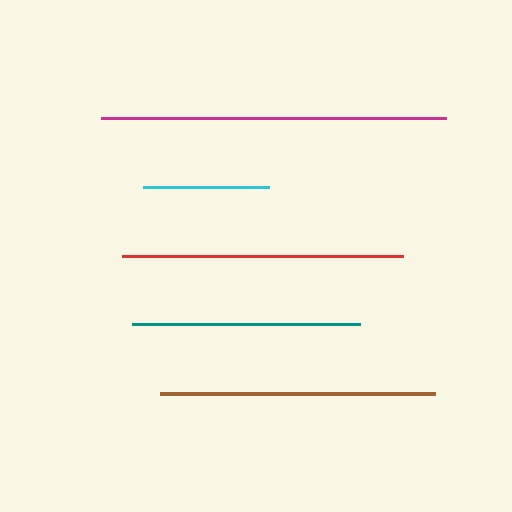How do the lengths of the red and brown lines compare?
The red and brown lines are approximately the same length.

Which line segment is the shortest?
The cyan line is the shortest at approximately 126 pixels.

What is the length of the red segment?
The red segment is approximately 281 pixels long.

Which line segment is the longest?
The magenta line is the longest at approximately 344 pixels.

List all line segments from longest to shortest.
From longest to shortest: magenta, red, brown, teal, cyan.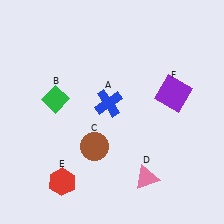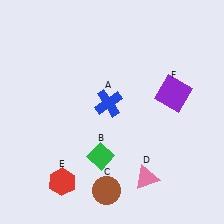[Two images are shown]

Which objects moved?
The objects that moved are: the green diamond (B), the brown circle (C).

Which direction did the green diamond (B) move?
The green diamond (B) moved down.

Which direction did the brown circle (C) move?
The brown circle (C) moved down.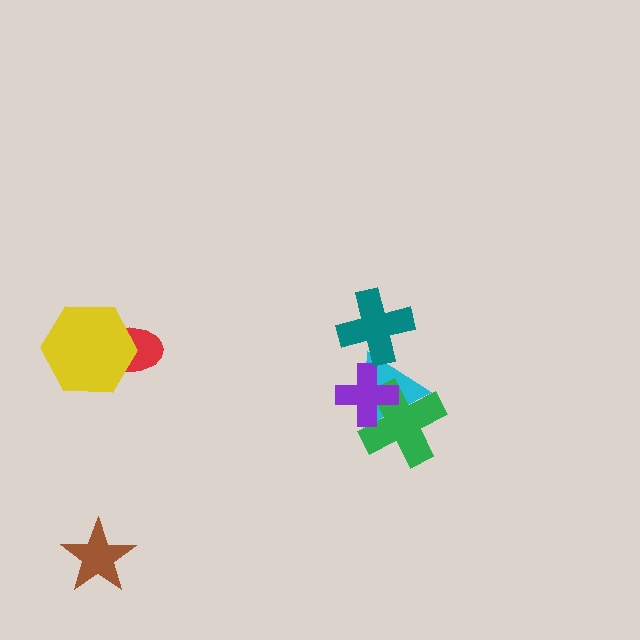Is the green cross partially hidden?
Yes, it is partially covered by another shape.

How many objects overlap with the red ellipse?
1 object overlaps with the red ellipse.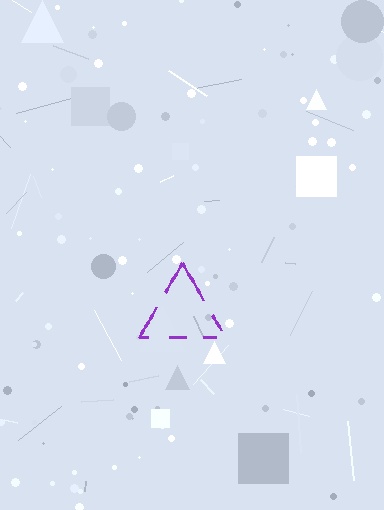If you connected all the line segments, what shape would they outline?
They would outline a triangle.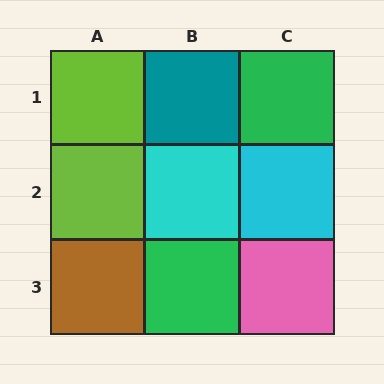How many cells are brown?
1 cell is brown.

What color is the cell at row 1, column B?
Teal.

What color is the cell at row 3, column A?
Brown.